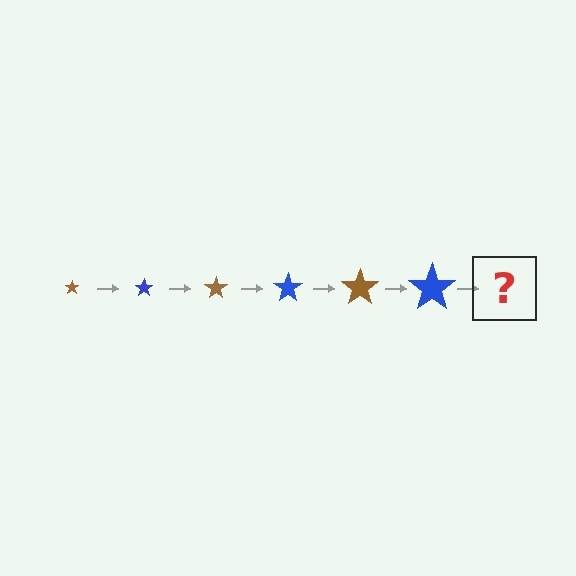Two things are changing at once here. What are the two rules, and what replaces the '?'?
The two rules are that the star grows larger each step and the color cycles through brown and blue. The '?' should be a brown star, larger than the previous one.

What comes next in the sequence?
The next element should be a brown star, larger than the previous one.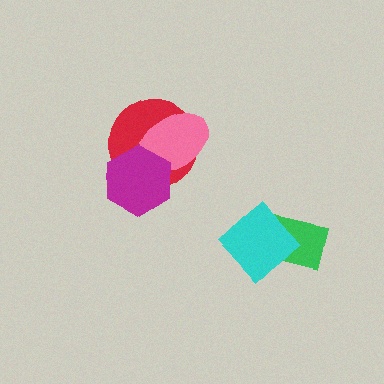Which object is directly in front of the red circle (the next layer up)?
The pink ellipse is directly in front of the red circle.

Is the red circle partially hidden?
Yes, it is partially covered by another shape.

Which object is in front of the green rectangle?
The cyan diamond is in front of the green rectangle.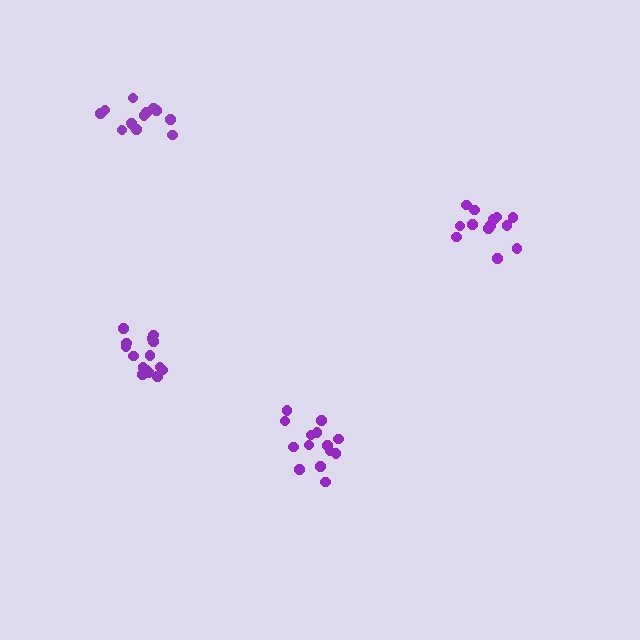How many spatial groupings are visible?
There are 4 spatial groupings.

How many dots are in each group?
Group 1: 15 dots, Group 2: 14 dots, Group 3: 13 dots, Group 4: 13 dots (55 total).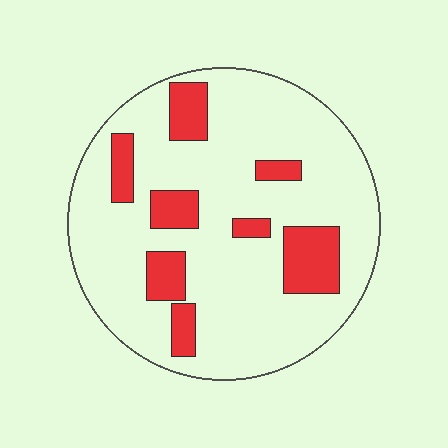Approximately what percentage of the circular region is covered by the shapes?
Approximately 20%.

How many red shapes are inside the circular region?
8.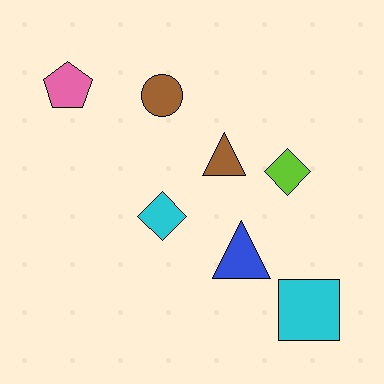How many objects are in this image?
There are 7 objects.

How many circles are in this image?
There is 1 circle.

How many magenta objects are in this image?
There are no magenta objects.